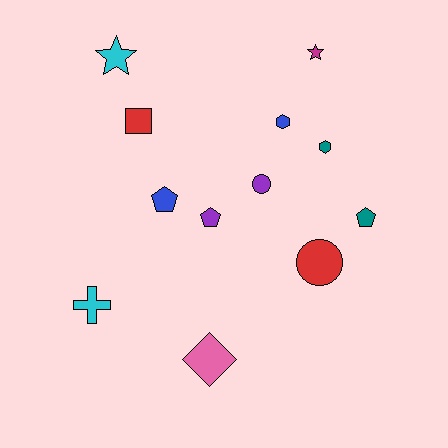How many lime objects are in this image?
There are no lime objects.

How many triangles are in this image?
There are no triangles.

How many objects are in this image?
There are 12 objects.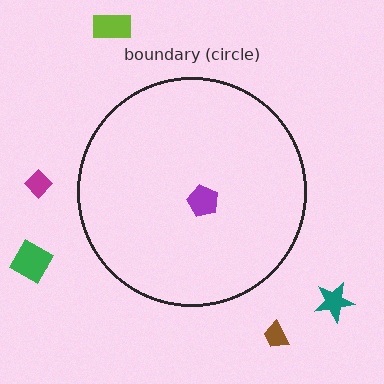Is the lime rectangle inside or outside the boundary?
Outside.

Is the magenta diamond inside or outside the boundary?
Outside.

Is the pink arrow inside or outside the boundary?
Outside.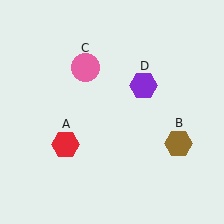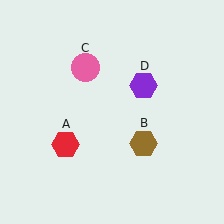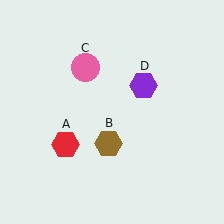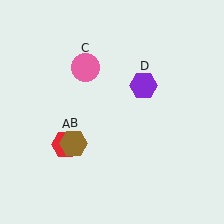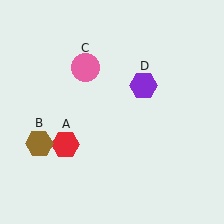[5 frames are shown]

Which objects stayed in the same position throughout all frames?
Red hexagon (object A) and pink circle (object C) and purple hexagon (object D) remained stationary.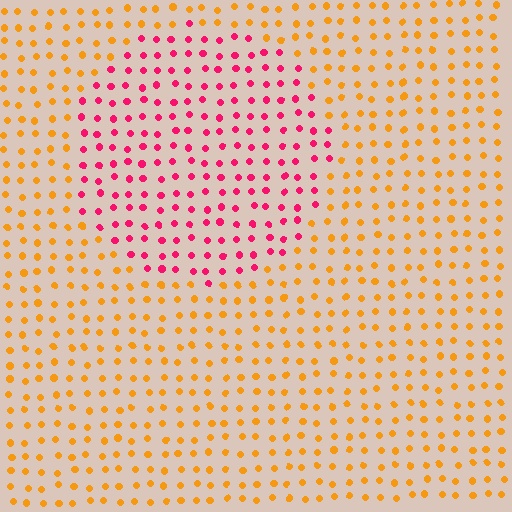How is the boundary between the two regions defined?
The boundary is defined purely by a slight shift in hue (about 60 degrees). Spacing, size, and orientation are identical on both sides.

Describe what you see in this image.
The image is filled with small orange elements in a uniform arrangement. A circle-shaped region is visible where the elements are tinted to a slightly different hue, forming a subtle color boundary.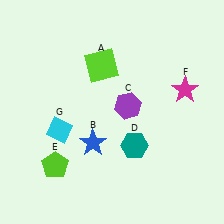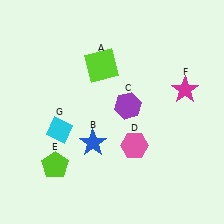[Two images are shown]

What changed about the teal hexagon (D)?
In Image 1, D is teal. In Image 2, it changed to pink.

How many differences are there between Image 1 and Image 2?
There is 1 difference between the two images.